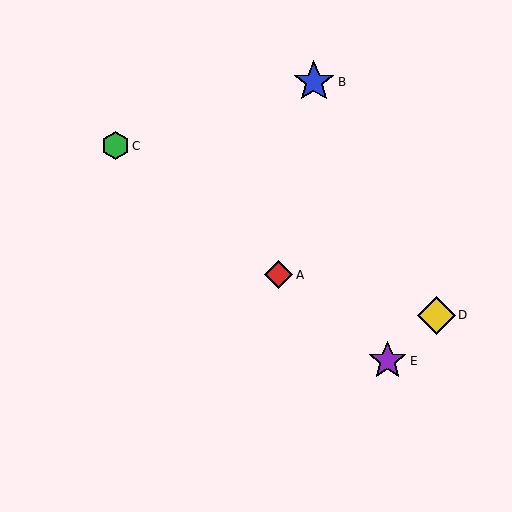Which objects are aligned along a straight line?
Objects A, C, E are aligned along a straight line.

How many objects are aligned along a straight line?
3 objects (A, C, E) are aligned along a straight line.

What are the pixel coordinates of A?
Object A is at (279, 275).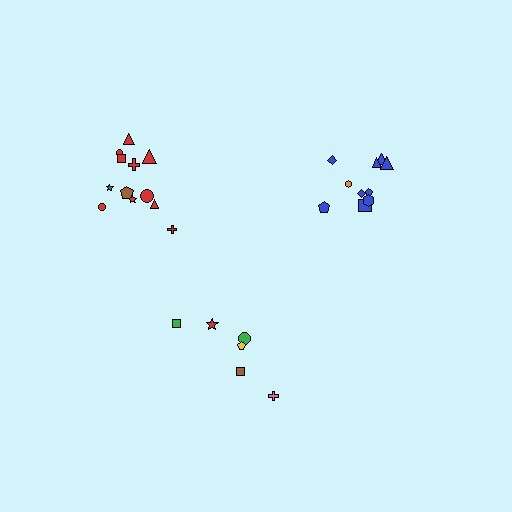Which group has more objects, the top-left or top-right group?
The top-left group.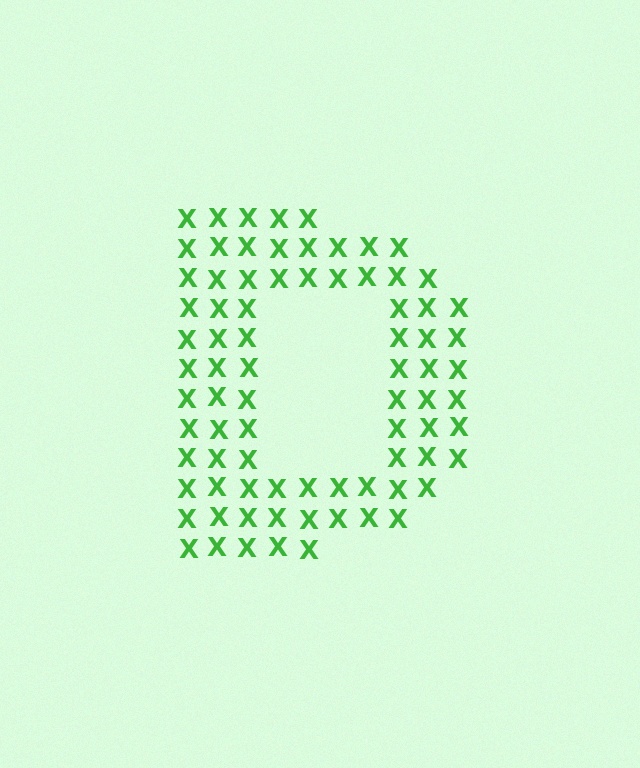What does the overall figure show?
The overall figure shows the letter D.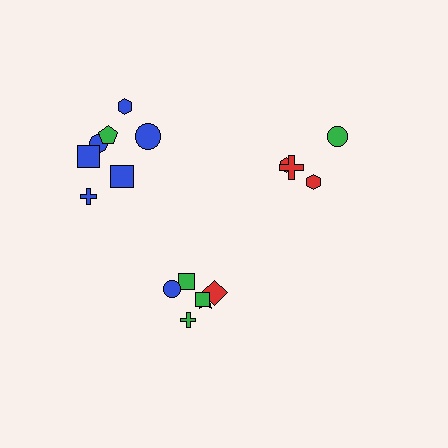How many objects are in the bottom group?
There are 6 objects.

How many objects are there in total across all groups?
There are 17 objects.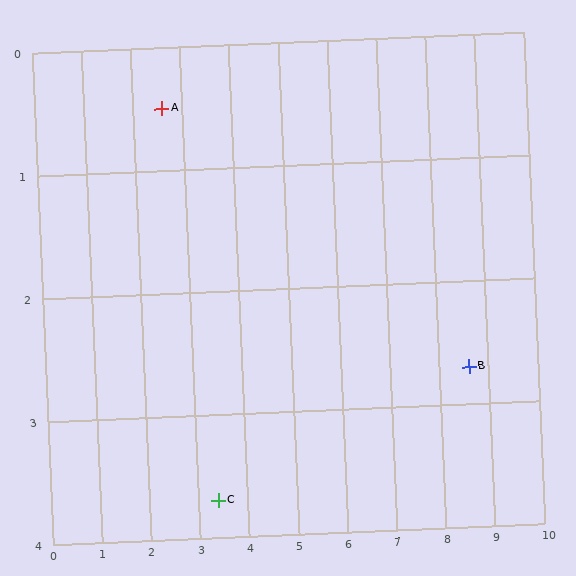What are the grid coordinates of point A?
Point A is at approximately (2.6, 0.5).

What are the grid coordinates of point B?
Point B is at approximately (8.6, 2.7).